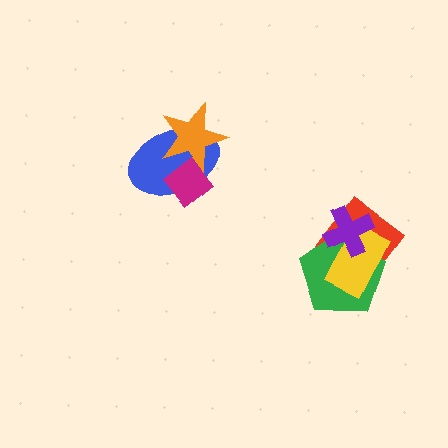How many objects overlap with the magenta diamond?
2 objects overlap with the magenta diamond.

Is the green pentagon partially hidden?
Yes, it is partially covered by another shape.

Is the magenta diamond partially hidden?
No, no other shape covers it.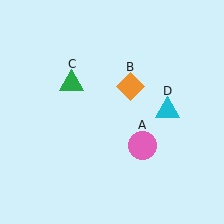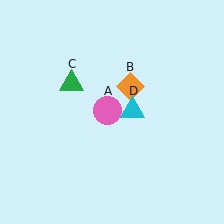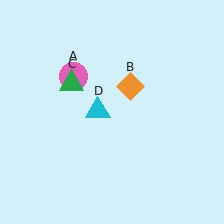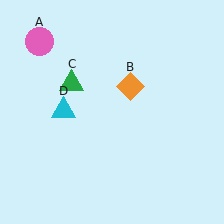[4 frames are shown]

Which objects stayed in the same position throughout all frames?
Orange diamond (object B) and green triangle (object C) remained stationary.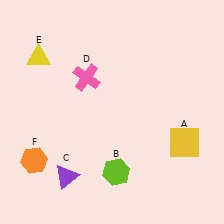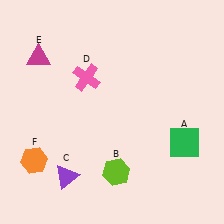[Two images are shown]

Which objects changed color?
A changed from yellow to green. E changed from yellow to magenta.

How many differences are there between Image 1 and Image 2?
There are 2 differences between the two images.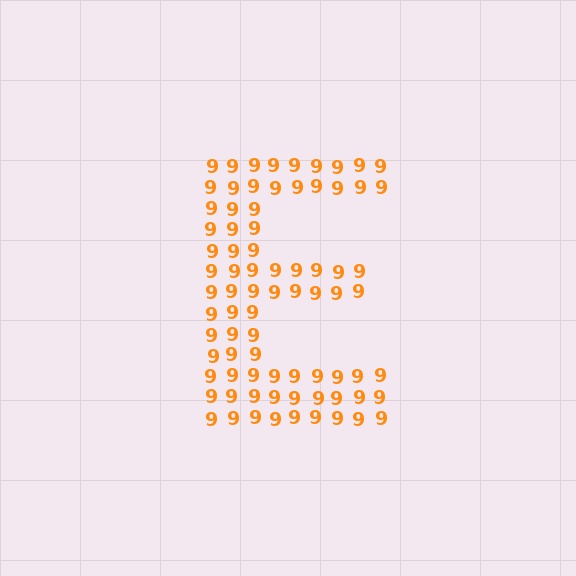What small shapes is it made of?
It is made of small digit 9's.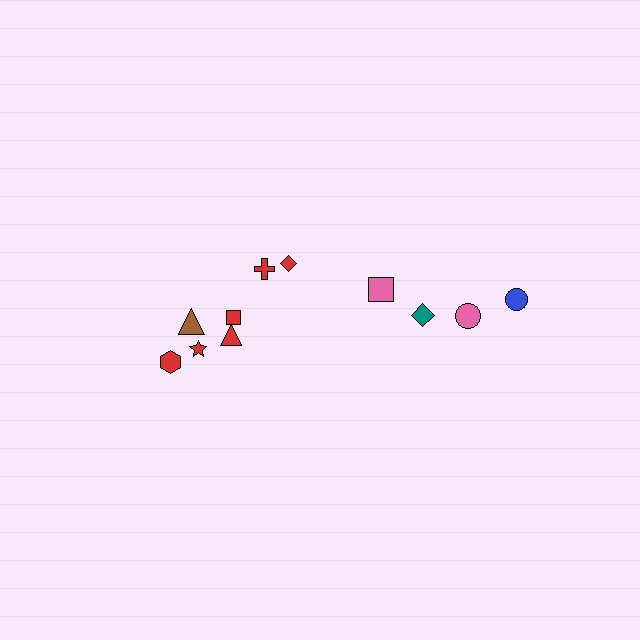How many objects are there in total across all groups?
There are 11 objects.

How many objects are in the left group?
There are 7 objects.